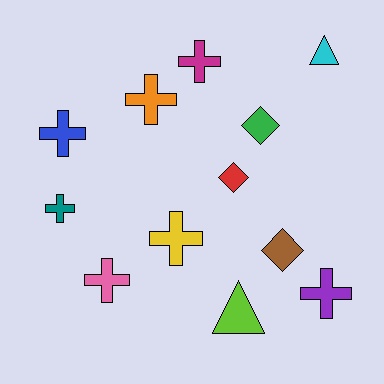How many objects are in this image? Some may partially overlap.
There are 12 objects.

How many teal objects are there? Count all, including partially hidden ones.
There is 1 teal object.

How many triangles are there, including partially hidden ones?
There are 2 triangles.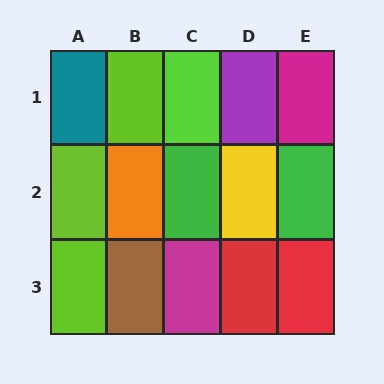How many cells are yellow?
1 cell is yellow.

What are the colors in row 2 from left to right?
Lime, orange, green, yellow, green.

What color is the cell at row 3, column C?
Magenta.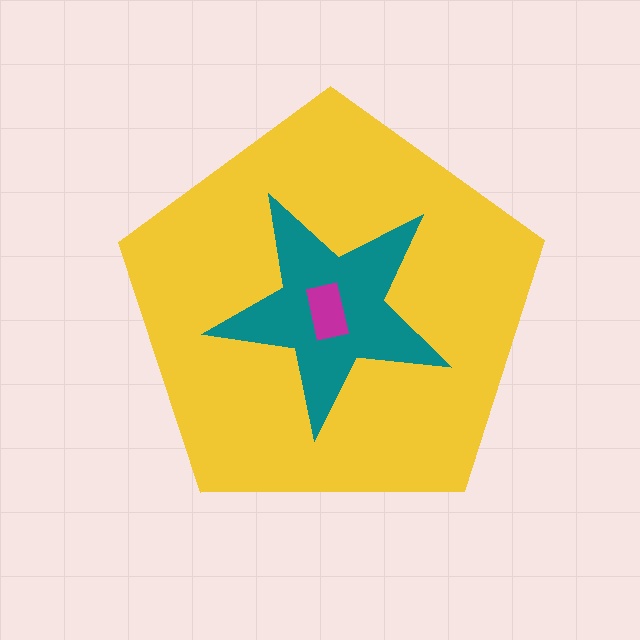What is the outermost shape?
The yellow pentagon.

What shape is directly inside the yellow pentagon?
The teal star.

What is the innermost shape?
The magenta rectangle.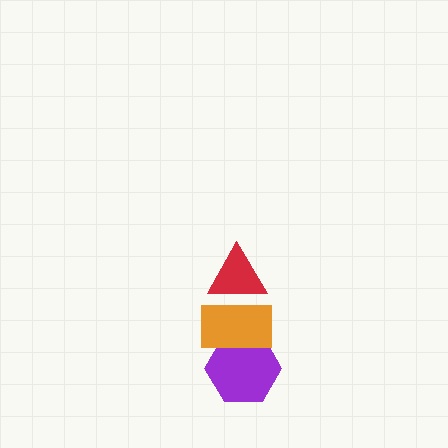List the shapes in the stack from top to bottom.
From top to bottom: the red triangle, the orange rectangle, the purple hexagon.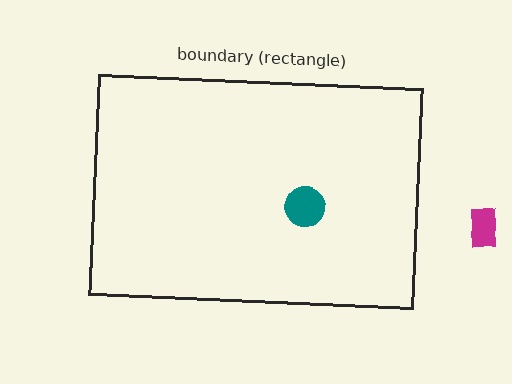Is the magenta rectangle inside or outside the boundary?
Outside.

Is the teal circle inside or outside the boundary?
Inside.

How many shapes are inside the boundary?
1 inside, 1 outside.